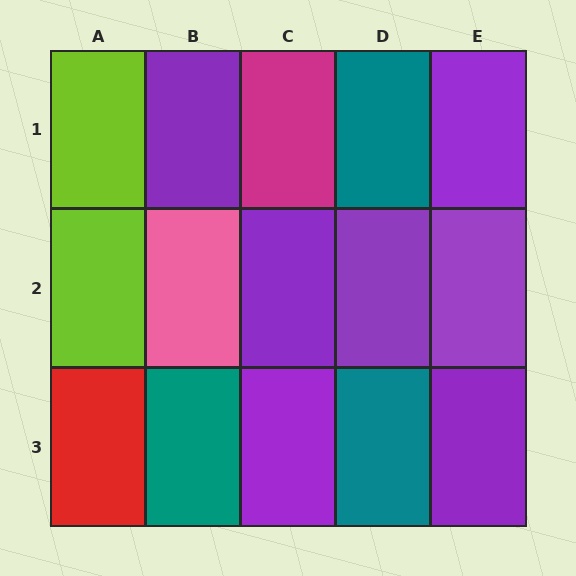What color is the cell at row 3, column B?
Teal.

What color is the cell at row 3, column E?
Purple.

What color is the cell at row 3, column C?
Purple.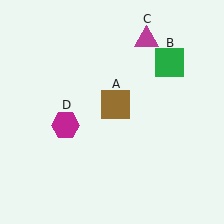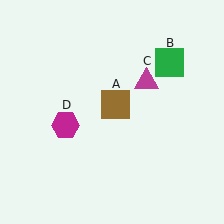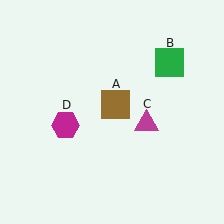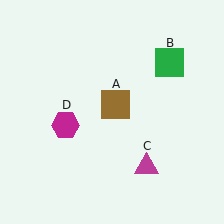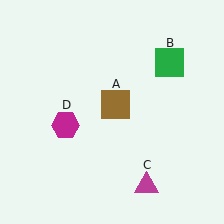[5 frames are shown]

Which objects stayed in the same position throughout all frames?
Brown square (object A) and green square (object B) and magenta hexagon (object D) remained stationary.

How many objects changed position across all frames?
1 object changed position: magenta triangle (object C).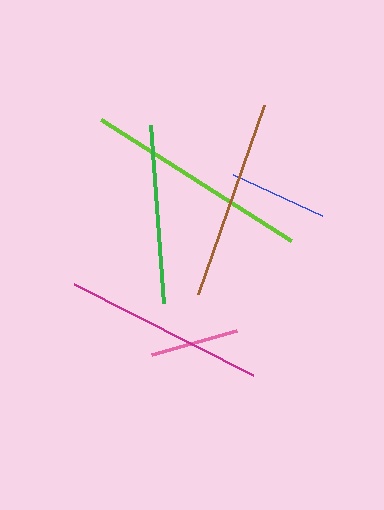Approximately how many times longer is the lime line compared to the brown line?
The lime line is approximately 1.1 times the length of the brown line.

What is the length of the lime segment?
The lime segment is approximately 225 pixels long.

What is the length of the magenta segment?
The magenta segment is approximately 201 pixels long.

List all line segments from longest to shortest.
From longest to shortest: lime, magenta, brown, green, blue, pink.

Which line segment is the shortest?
The pink line is the shortest at approximately 88 pixels.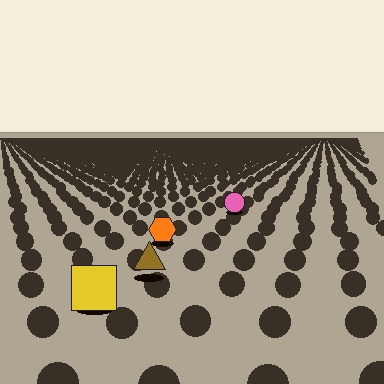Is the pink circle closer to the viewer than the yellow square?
No. The yellow square is closer — you can tell from the texture gradient: the ground texture is coarser near it.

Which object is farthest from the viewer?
The pink circle is farthest from the viewer. It appears smaller and the ground texture around it is denser.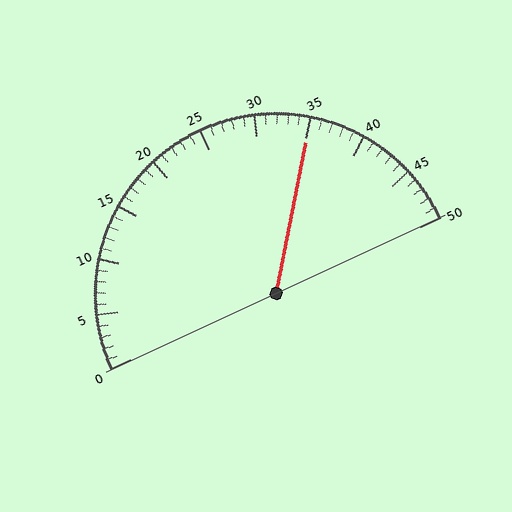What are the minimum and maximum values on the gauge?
The gauge ranges from 0 to 50.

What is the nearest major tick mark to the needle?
The nearest major tick mark is 35.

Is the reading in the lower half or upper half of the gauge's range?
The reading is in the upper half of the range (0 to 50).